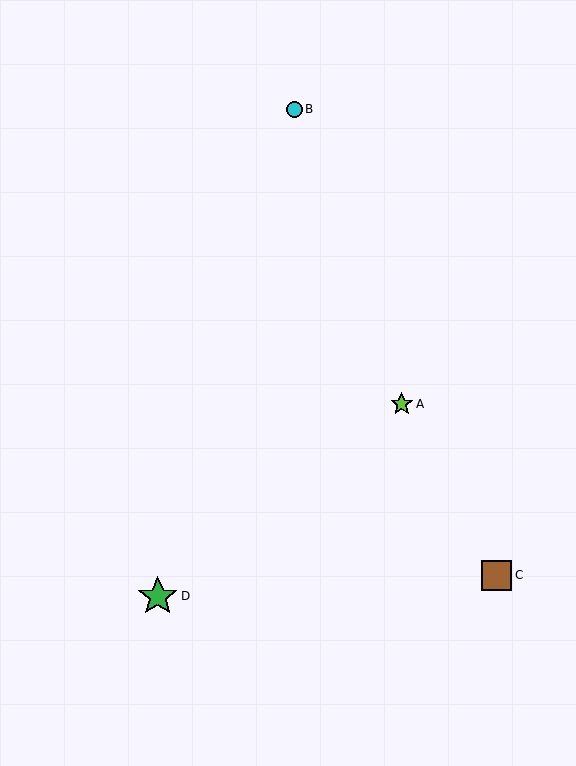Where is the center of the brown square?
The center of the brown square is at (496, 575).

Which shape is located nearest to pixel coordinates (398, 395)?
The lime star (labeled A) at (402, 404) is nearest to that location.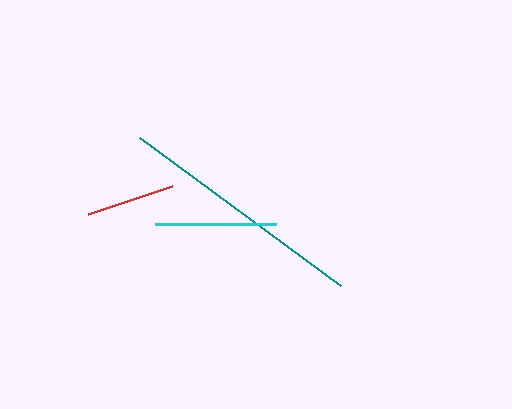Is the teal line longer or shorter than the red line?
The teal line is longer than the red line.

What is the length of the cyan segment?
The cyan segment is approximately 121 pixels long.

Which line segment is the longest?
The teal line is the longest at approximately 250 pixels.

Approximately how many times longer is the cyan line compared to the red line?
The cyan line is approximately 1.4 times the length of the red line.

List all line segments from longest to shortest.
From longest to shortest: teal, cyan, red.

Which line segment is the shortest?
The red line is the shortest at approximately 88 pixels.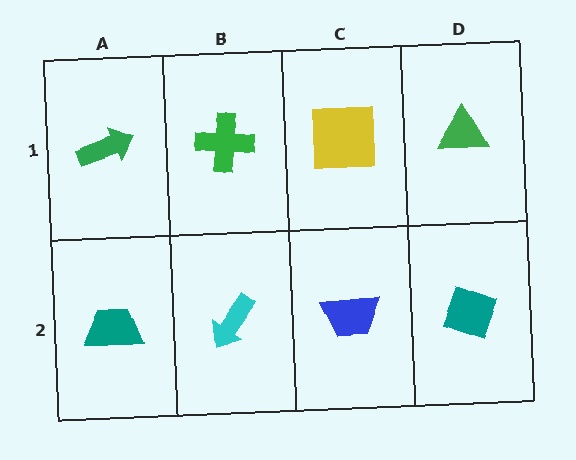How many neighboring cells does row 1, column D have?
2.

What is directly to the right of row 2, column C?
A teal diamond.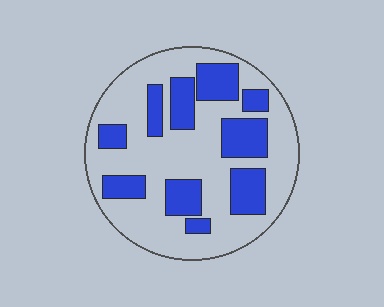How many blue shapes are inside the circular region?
10.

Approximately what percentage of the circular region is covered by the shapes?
Approximately 30%.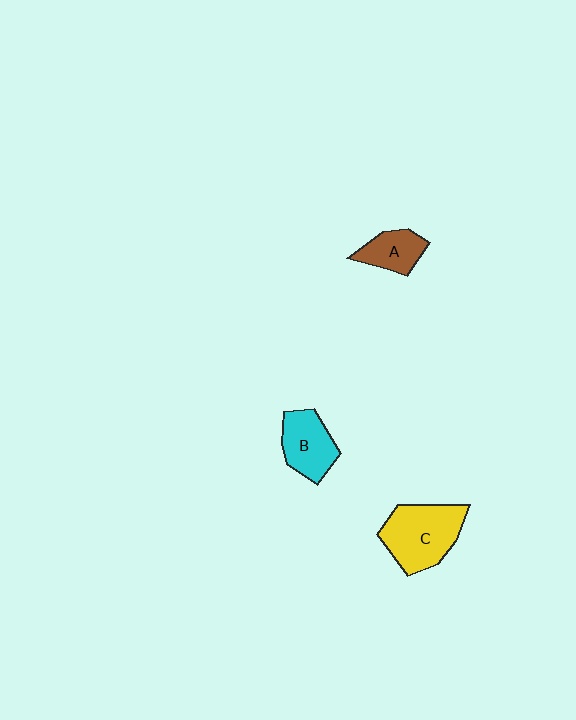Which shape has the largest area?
Shape C (yellow).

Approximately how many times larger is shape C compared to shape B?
Approximately 1.5 times.